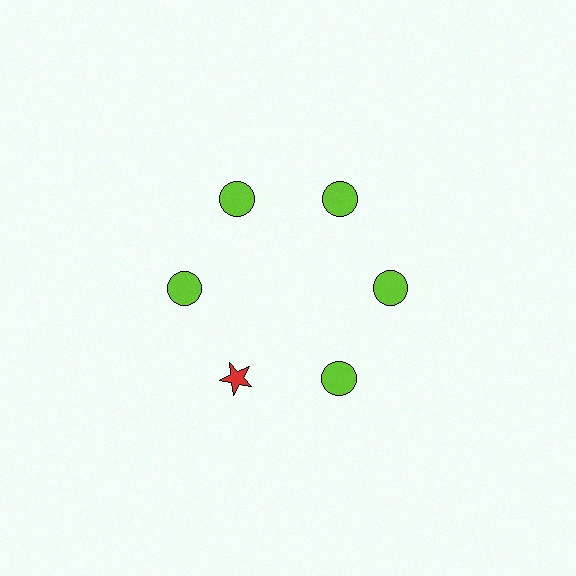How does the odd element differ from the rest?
It differs in both color (red instead of lime) and shape (star instead of circle).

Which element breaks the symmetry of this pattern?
The red star at roughly the 7 o'clock position breaks the symmetry. All other shapes are lime circles.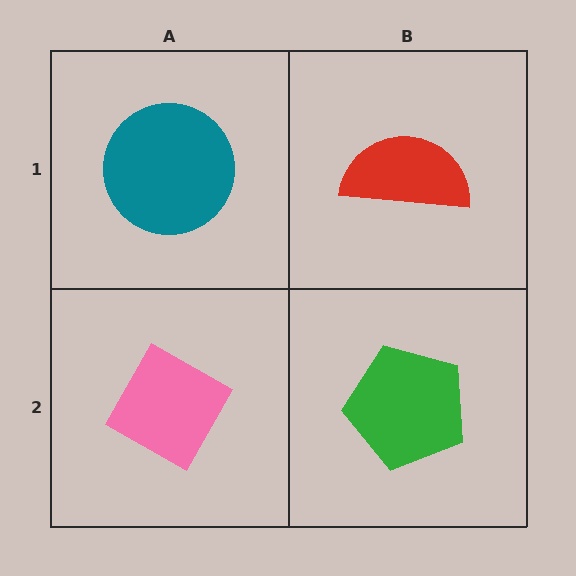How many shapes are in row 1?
2 shapes.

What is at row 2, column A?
A pink diamond.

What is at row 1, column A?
A teal circle.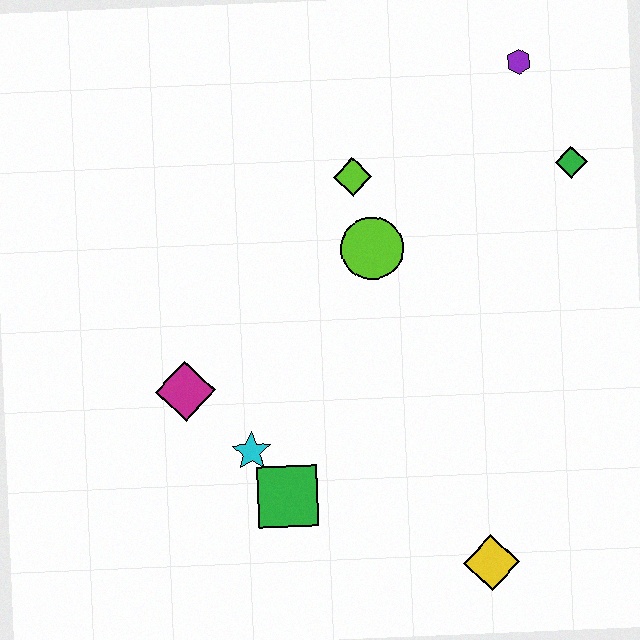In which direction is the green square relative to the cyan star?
The green square is below the cyan star.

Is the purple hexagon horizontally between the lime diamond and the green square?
No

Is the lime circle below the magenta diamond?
No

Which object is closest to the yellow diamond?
The green square is closest to the yellow diamond.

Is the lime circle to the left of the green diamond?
Yes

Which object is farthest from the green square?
The purple hexagon is farthest from the green square.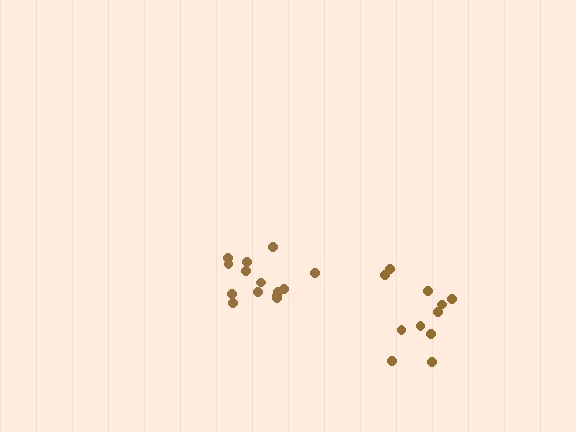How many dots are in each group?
Group 1: 14 dots, Group 2: 11 dots (25 total).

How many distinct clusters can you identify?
There are 2 distinct clusters.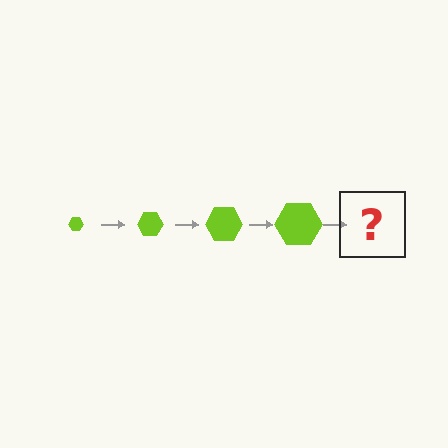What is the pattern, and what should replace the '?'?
The pattern is that the hexagon gets progressively larger each step. The '?' should be a lime hexagon, larger than the previous one.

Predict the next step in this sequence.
The next step is a lime hexagon, larger than the previous one.